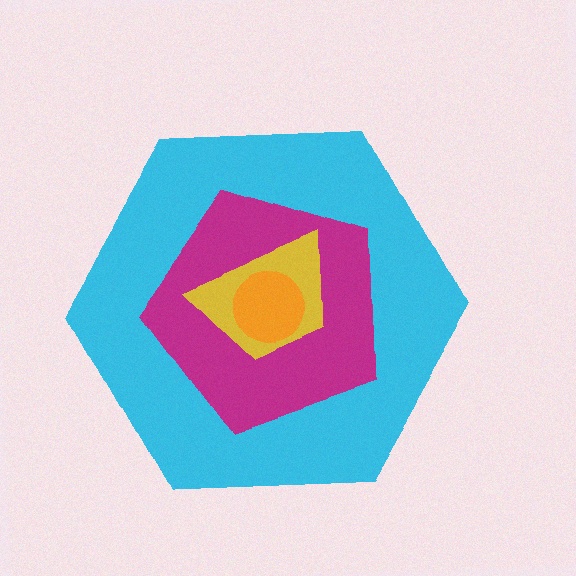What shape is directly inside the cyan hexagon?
The magenta pentagon.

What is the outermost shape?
The cyan hexagon.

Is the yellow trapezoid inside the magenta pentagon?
Yes.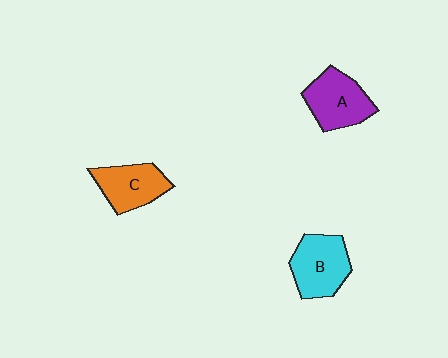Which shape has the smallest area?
Shape C (orange).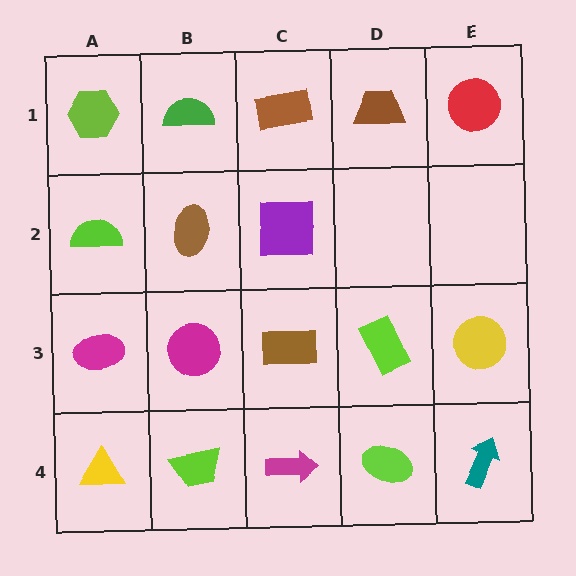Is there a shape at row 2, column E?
No, that cell is empty.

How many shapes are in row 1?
5 shapes.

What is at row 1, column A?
A lime hexagon.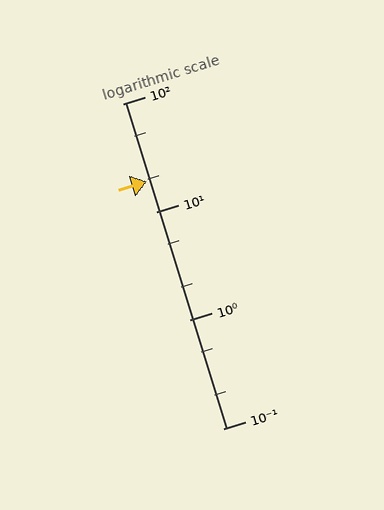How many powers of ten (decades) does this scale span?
The scale spans 3 decades, from 0.1 to 100.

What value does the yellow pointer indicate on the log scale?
The pointer indicates approximately 19.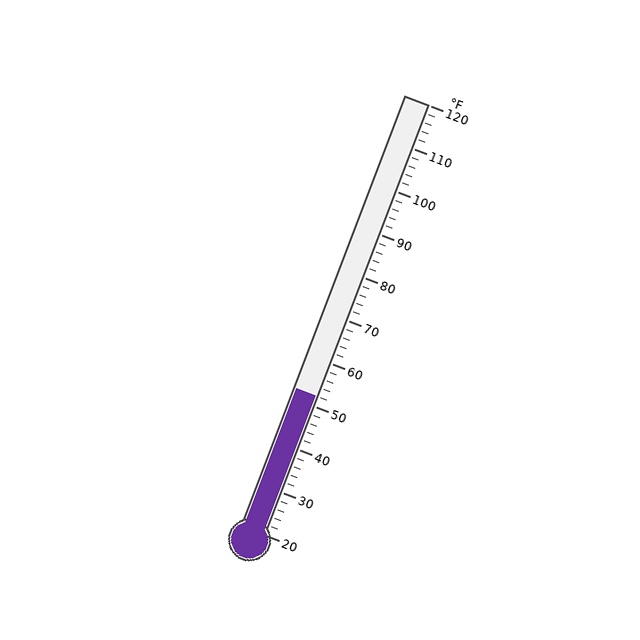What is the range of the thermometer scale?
The thermometer scale ranges from 20°F to 120°F.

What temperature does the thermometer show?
The thermometer shows approximately 52°F.